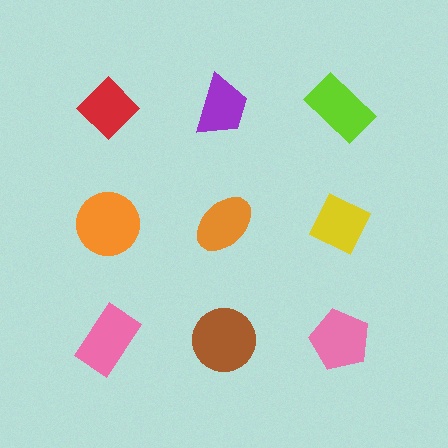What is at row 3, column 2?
A brown circle.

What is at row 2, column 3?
A yellow diamond.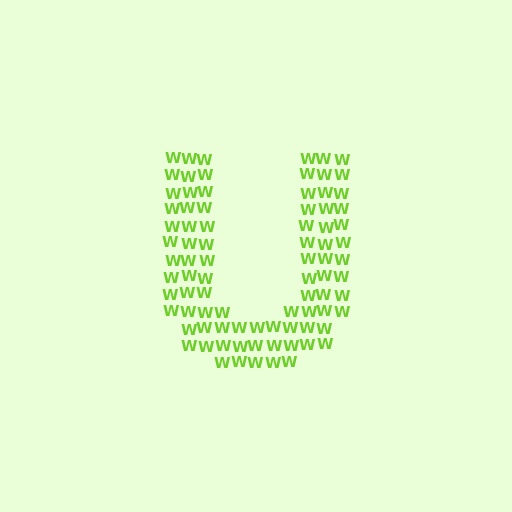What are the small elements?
The small elements are letter W's.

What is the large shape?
The large shape is the letter U.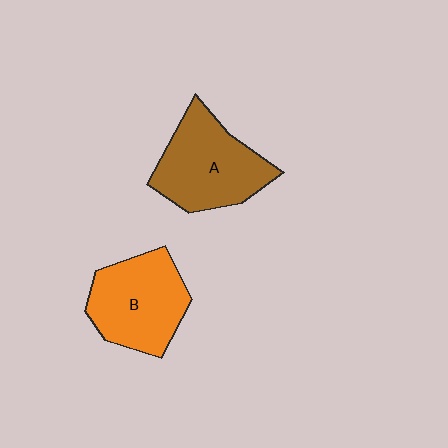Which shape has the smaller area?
Shape B (orange).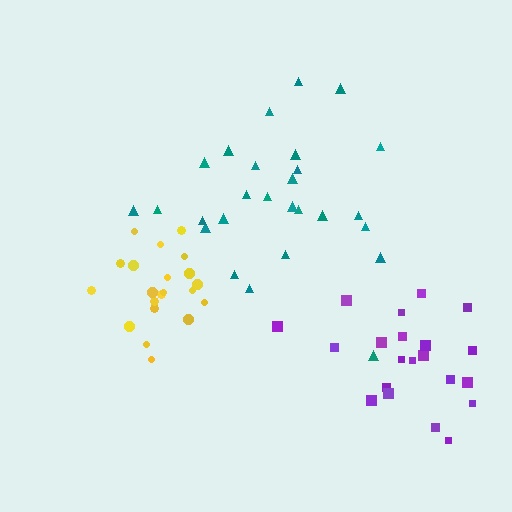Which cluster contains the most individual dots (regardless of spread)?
Teal (27).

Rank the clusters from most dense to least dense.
yellow, purple, teal.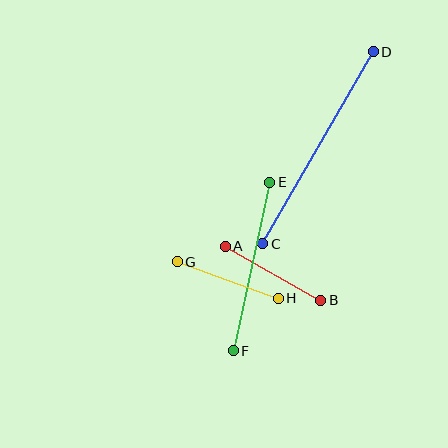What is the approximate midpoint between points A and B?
The midpoint is at approximately (273, 273) pixels.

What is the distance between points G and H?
The distance is approximately 107 pixels.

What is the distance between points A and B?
The distance is approximately 110 pixels.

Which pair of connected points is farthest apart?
Points C and D are farthest apart.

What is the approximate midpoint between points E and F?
The midpoint is at approximately (251, 266) pixels.